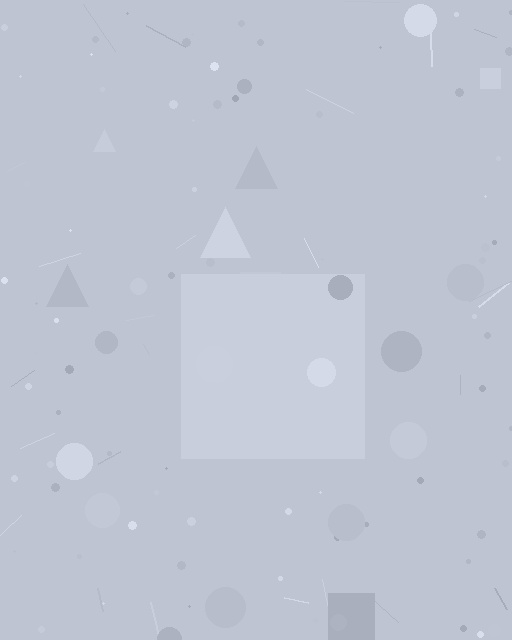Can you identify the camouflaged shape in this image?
The camouflaged shape is a square.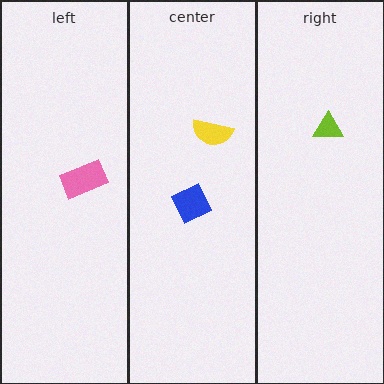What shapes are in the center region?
The blue diamond, the yellow semicircle.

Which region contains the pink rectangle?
The left region.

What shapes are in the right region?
The lime triangle.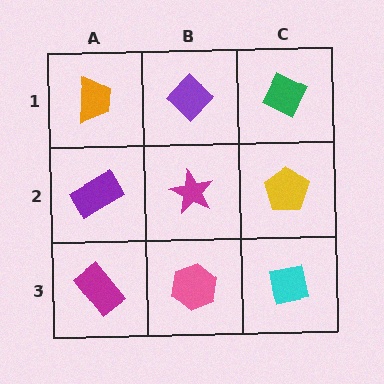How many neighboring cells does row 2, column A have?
3.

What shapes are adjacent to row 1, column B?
A magenta star (row 2, column B), an orange trapezoid (row 1, column A), a green diamond (row 1, column C).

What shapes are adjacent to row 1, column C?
A yellow pentagon (row 2, column C), a purple diamond (row 1, column B).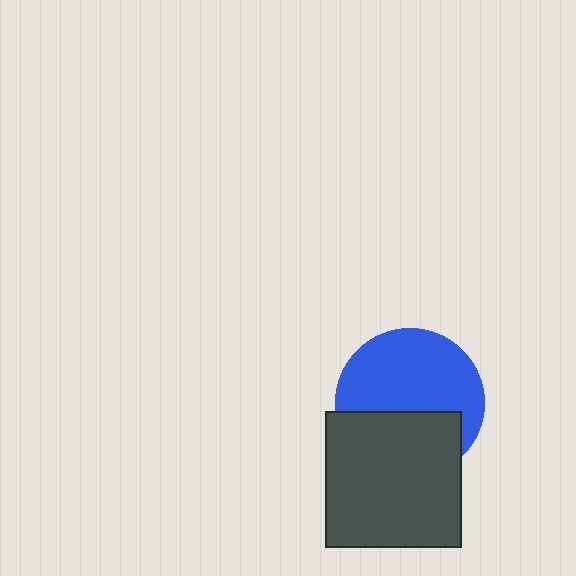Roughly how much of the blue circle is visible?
About half of it is visible (roughly 61%).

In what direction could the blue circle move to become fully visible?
The blue circle could move up. That would shift it out from behind the dark gray square entirely.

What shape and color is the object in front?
The object in front is a dark gray square.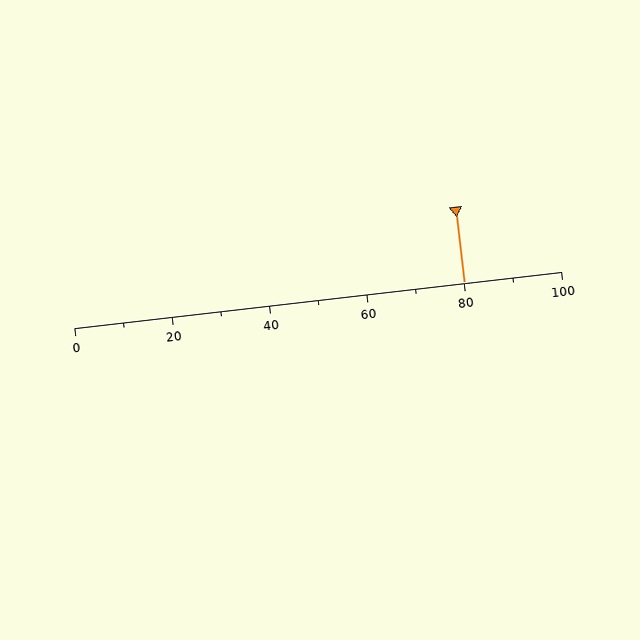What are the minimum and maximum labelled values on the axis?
The axis runs from 0 to 100.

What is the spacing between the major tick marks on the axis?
The major ticks are spaced 20 apart.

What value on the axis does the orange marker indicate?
The marker indicates approximately 80.